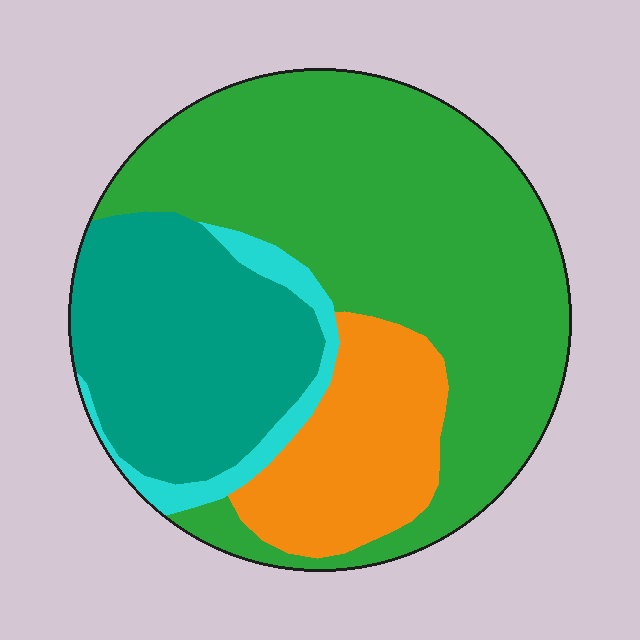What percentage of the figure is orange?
Orange covers roughly 15% of the figure.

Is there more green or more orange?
Green.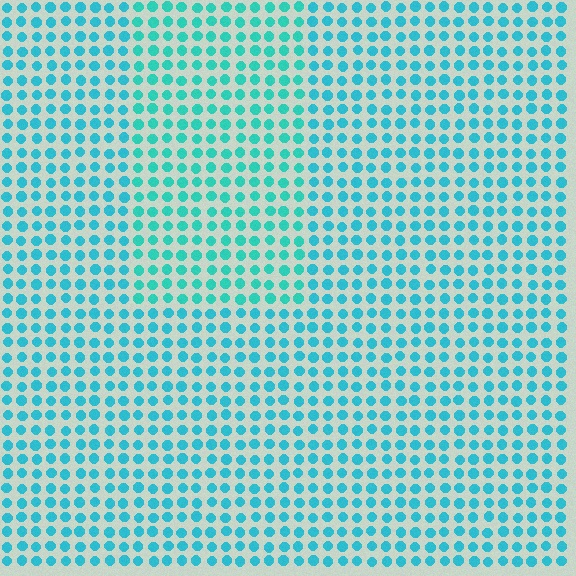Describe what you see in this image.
The image is filled with small cyan elements in a uniform arrangement. A rectangle-shaped region is visible where the elements are tinted to a slightly different hue, forming a subtle color boundary.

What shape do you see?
I see a rectangle.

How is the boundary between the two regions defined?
The boundary is defined purely by a slight shift in hue (about 16 degrees). Spacing, size, and orientation are identical on both sides.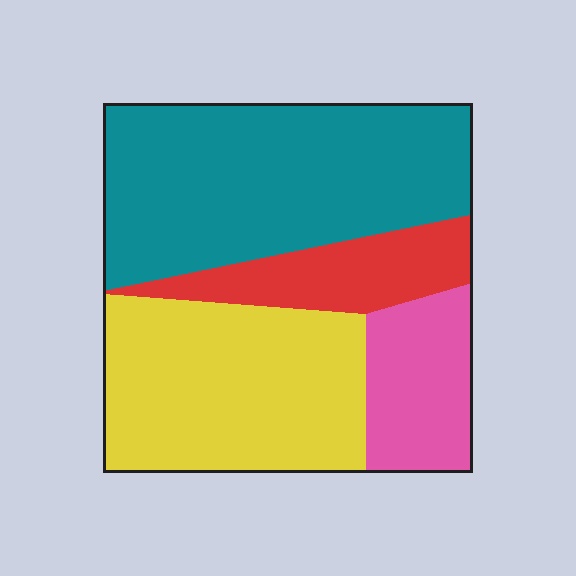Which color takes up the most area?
Teal, at roughly 40%.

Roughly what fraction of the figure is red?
Red covers about 15% of the figure.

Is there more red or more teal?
Teal.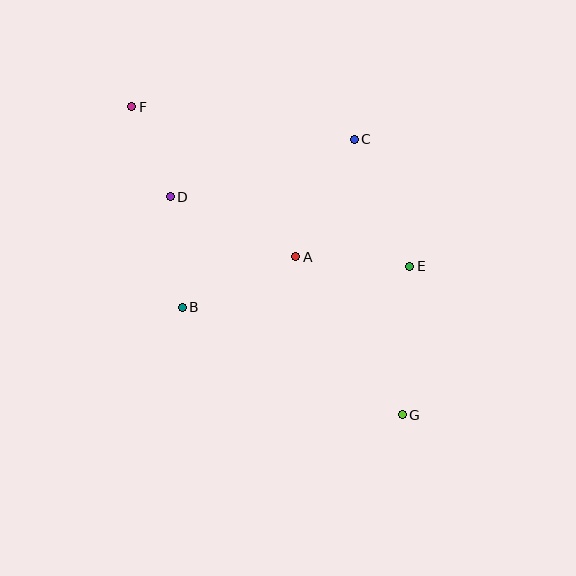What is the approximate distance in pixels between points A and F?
The distance between A and F is approximately 222 pixels.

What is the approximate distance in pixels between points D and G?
The distance between D and G is approximately 318 pixels.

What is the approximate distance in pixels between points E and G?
The distance between E and G is approximately 148 pixels.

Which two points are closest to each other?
Points D and F are closest to each other.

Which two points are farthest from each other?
Points F and G are farthest from each other.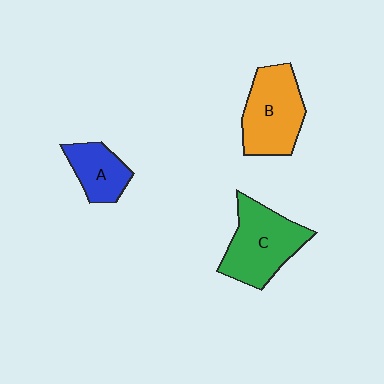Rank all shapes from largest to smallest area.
From largest to smallest: C (green), B (orange), A (blue).